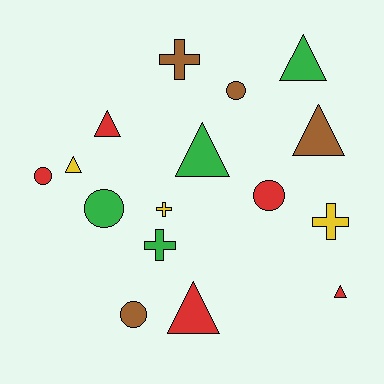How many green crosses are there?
There is 1 green cross.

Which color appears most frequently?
Red, with 5 objects.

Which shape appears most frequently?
Triangle, with 7 objects.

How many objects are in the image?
There are 16 objects.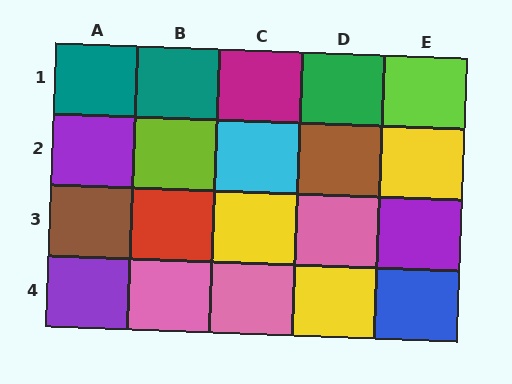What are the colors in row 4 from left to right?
Purple, pink, pink, yellow, blue.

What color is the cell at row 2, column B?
Lime.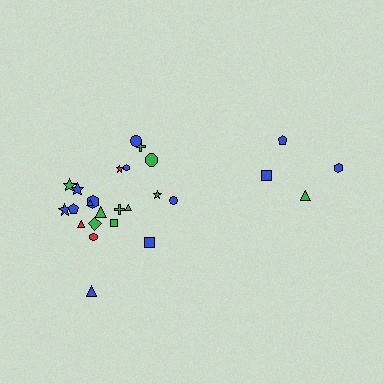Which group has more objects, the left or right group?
The left group.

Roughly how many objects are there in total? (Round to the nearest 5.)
Roughly 25 objects in total.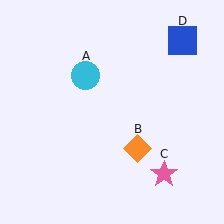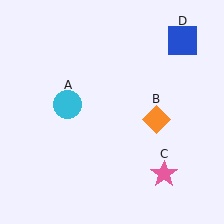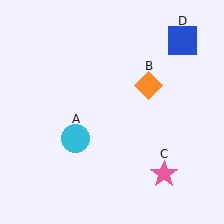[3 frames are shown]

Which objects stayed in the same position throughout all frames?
Pink star (object C) and blue square (object D) remained stationary.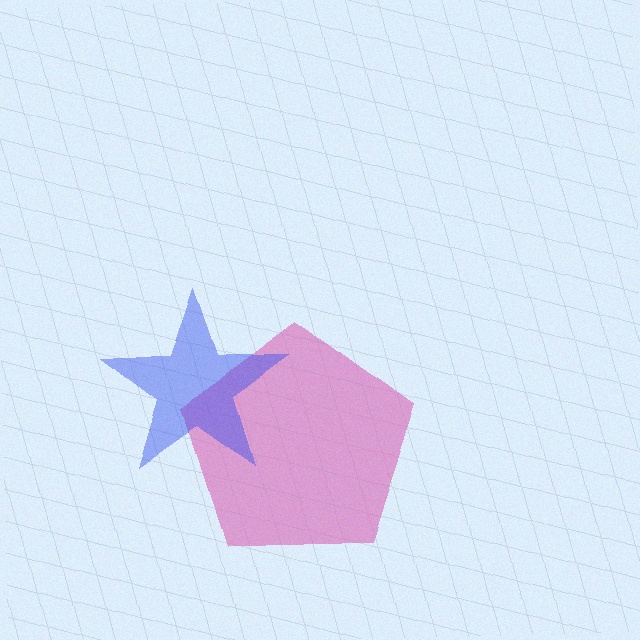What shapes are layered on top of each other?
The layered shapes are: a pink pentagon, a blue star.